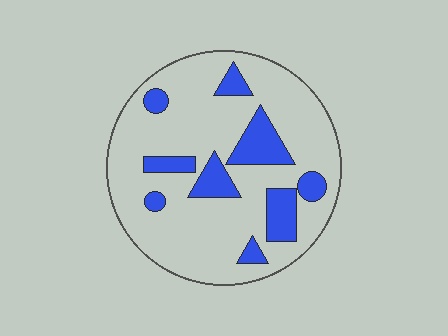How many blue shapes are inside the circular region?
9.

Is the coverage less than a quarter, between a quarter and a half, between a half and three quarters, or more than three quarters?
Less than a quarter.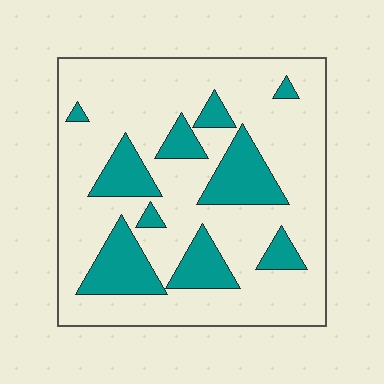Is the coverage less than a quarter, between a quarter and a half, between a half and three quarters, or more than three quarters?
Less than a quarter.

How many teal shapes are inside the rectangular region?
10.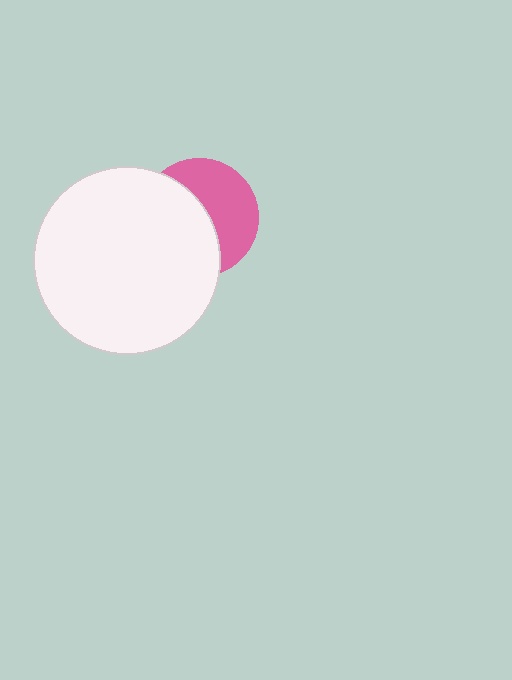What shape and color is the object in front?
The object in front is a white circle.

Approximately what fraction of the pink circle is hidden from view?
Roughly 53% of the pink circle is hidden behind the white circle.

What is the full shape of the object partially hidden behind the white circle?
The partially hidden object is a pink circle.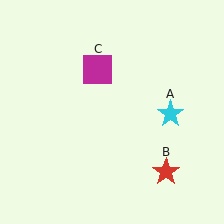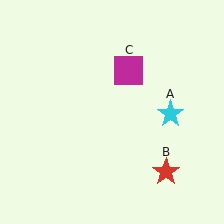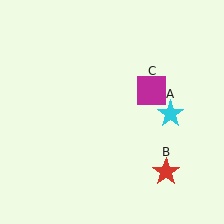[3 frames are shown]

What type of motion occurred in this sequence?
The magenta square (object C) rotated clockwise around the center of the scene.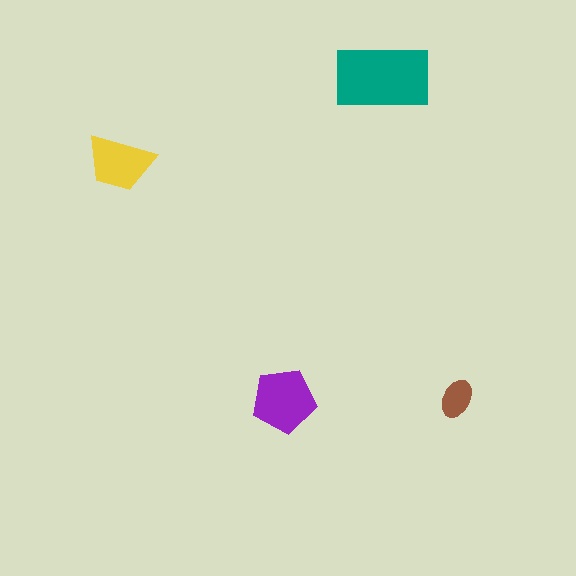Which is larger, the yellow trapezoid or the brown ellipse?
The yellow trapezoid.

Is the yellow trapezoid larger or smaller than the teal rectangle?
Smaller.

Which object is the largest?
The teal rectangle.